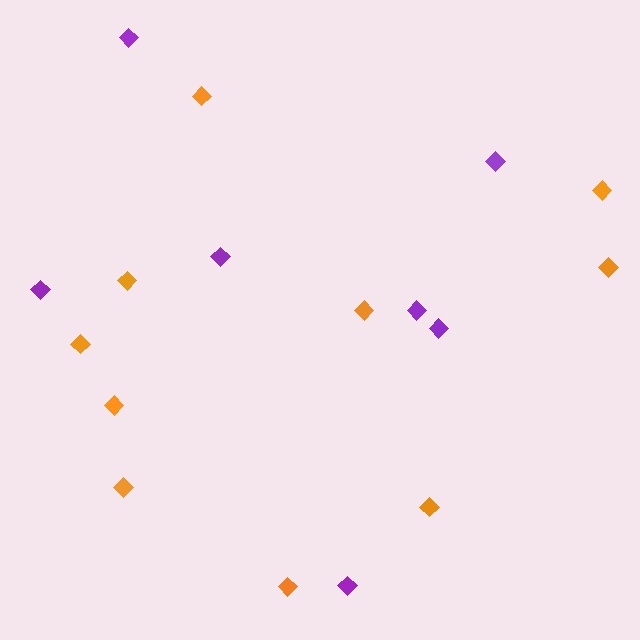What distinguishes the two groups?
There are 2 groups: one group of orange diamonds (10) and one group of purple diamonds (7).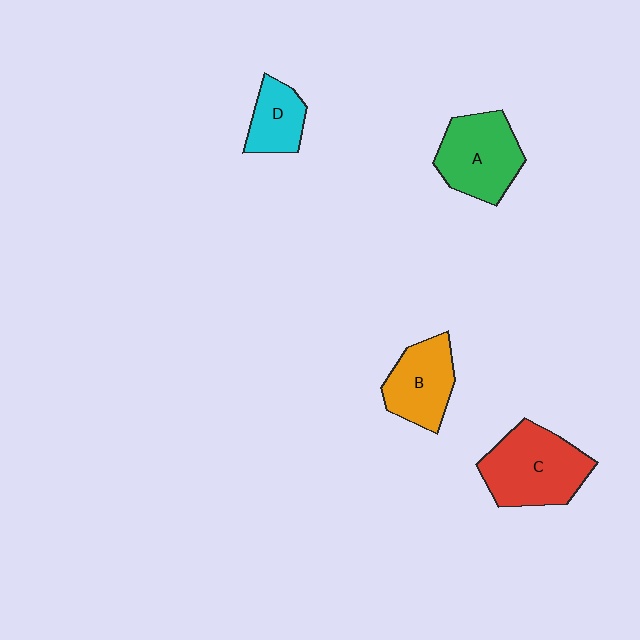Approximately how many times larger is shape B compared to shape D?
Approximately 1.4 times.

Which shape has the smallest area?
Shape D (cyan).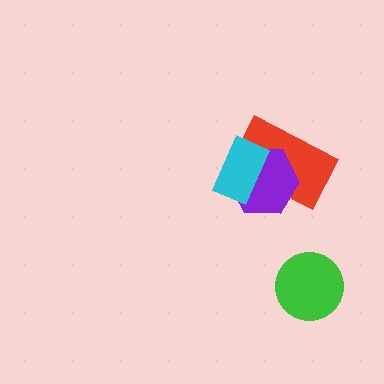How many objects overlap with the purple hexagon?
2 objects overlap with the purple hexagon.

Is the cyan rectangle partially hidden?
No, no other shape covers it.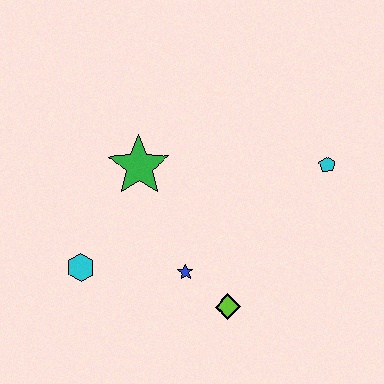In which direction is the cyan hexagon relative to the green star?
The cyan hexagon is below the green star.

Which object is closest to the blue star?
The lime diamond is closest to the blue star.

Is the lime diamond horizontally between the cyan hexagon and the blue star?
No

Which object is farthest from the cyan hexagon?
The cyan pentagon is farthest from the cyan hexagon.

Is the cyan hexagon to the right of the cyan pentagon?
No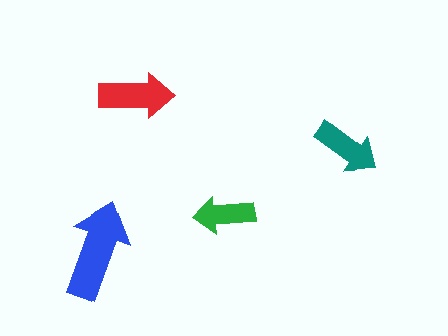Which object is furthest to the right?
The teal arrow is rightmost.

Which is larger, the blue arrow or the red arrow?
The blue one.